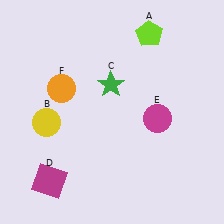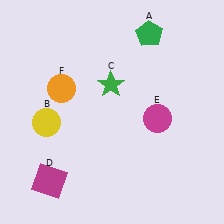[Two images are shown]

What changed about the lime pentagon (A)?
In Image 1, A is lime. In Image 2, it changed to green.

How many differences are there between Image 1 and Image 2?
There is 1 difference between the two images.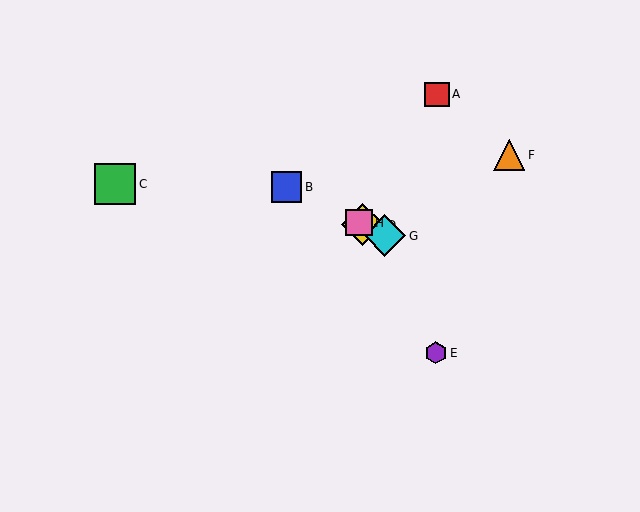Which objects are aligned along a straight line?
Objects B, D, G, H are aligned along a straight line.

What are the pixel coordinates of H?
Object H is at (359, 223).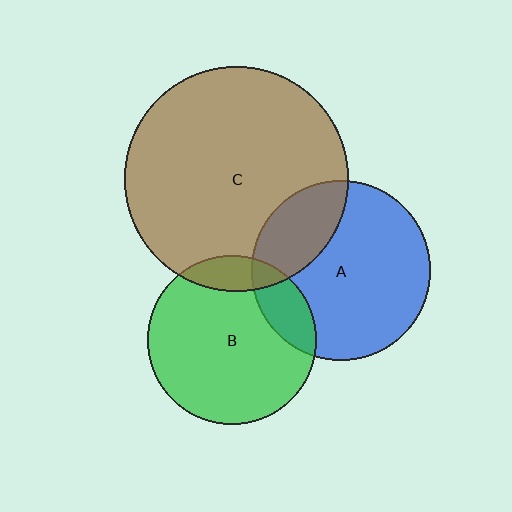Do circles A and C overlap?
Yes.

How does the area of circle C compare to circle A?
Approximately 1.6 times.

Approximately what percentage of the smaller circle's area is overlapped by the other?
Approximately 25%.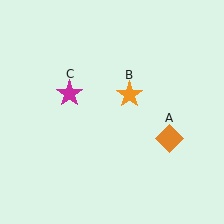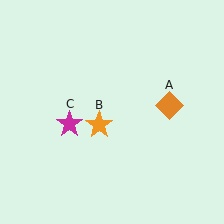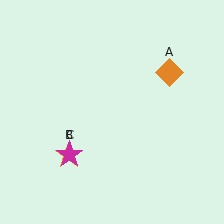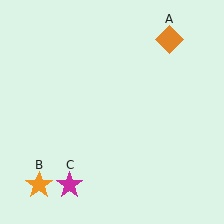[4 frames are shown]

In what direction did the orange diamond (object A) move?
The orange diamond (object A) moved up.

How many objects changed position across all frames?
3 objects changed position: orange diamond (object A), orange star (object B), magenta star (object C).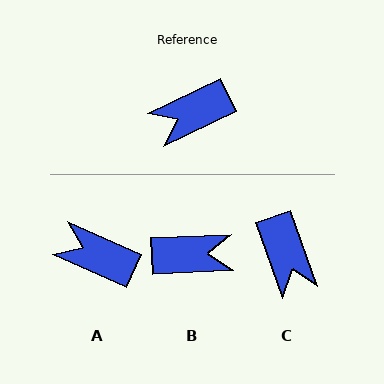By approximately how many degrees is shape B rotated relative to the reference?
Approximately 157 degrees counter-clockwise.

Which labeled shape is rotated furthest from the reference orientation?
B, about 157 degrees away.